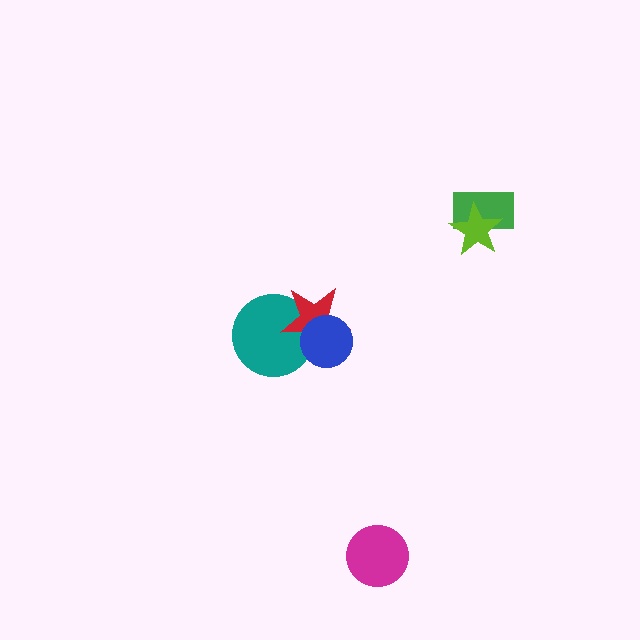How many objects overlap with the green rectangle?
1 object overlaps with the green rectangle.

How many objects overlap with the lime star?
1 object overlaps with the lime star.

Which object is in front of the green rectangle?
The lime star is in front of the green rectangle.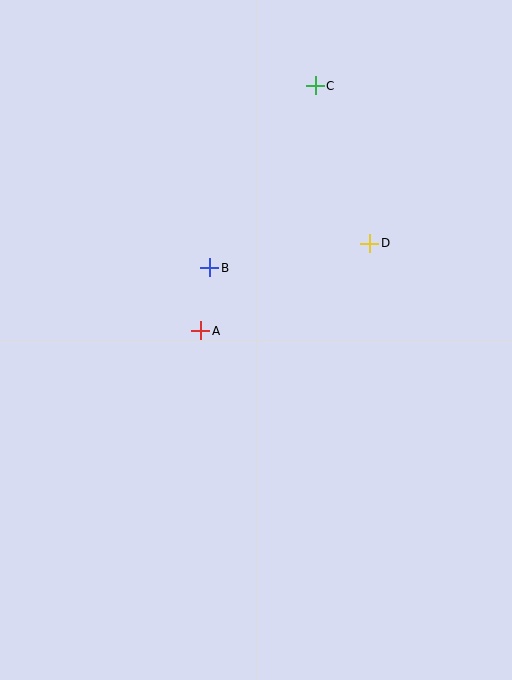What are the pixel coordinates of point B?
Point B is at (210, 268).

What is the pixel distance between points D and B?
The distance between D and B is 162 pixels.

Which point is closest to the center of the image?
Point A at (201, 331) is closest to the center.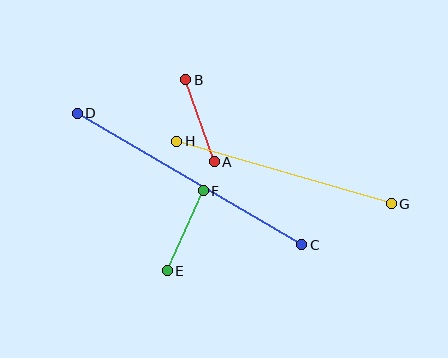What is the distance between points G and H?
The distance is approximately 223 pixels.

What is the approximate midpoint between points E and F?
The midpoint is at approximately (185, 231) pixels.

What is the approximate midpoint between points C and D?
The midpoint is at approximately (189, 179) pixels.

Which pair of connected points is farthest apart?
Points C and D are farthest apart.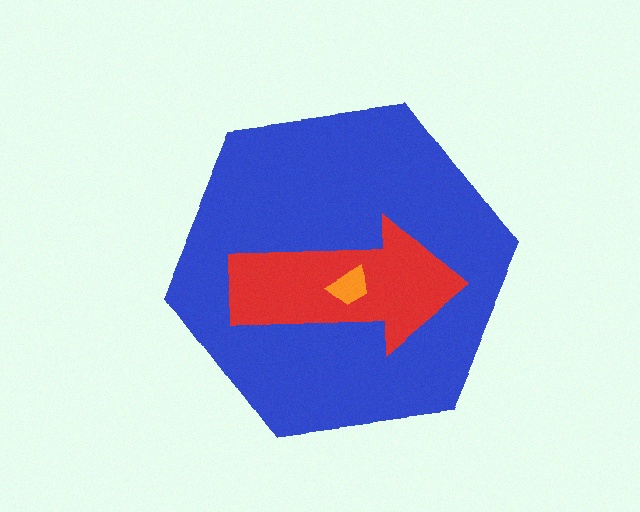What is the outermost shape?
The blue hexagon.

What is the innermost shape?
The orange trapezoid.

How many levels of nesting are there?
3.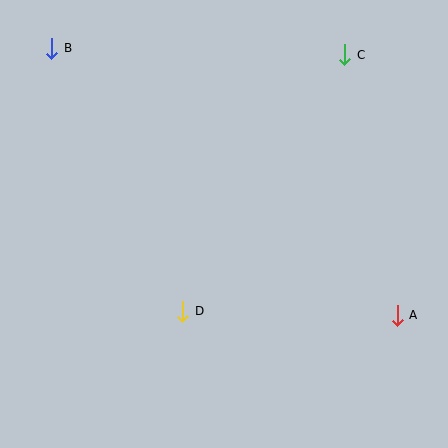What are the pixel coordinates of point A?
Point A is at (397, 315).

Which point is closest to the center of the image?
Point D at (183, 311) is closest to the center.